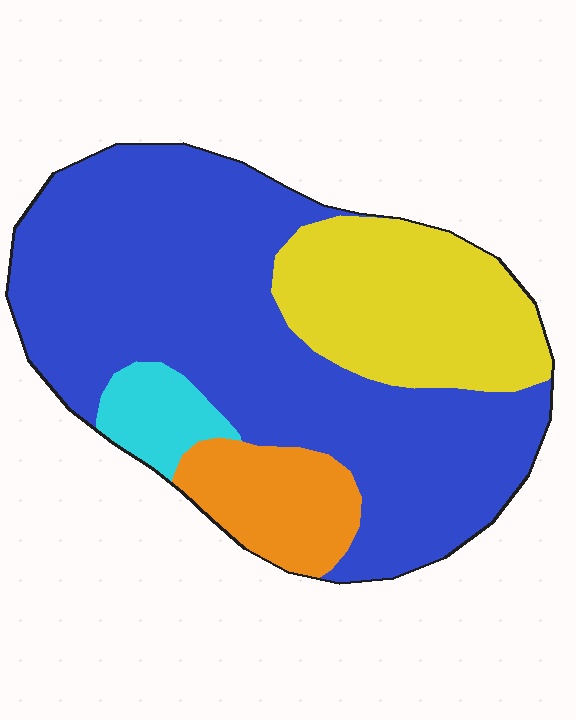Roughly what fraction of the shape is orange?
Orange covers around 10% of the shape.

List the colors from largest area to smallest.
From largest to smallest: blue, yellow, orange, cyan.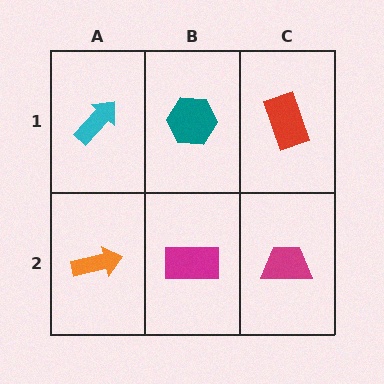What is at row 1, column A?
A cyan arrow.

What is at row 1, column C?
A red rectangle.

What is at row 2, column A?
An orange arrow.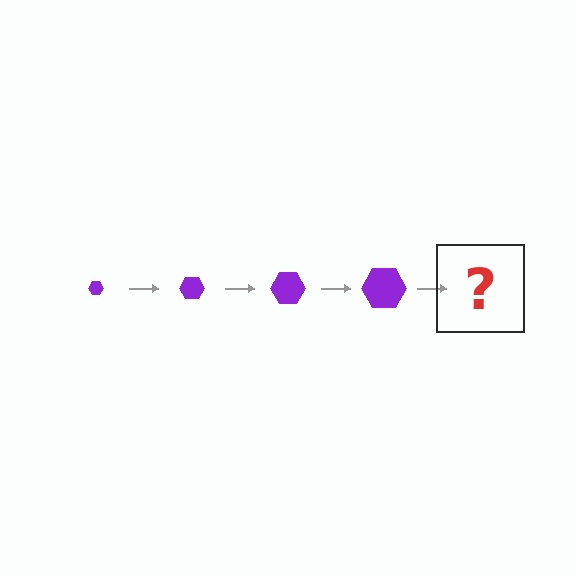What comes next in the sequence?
The next element should be a purple hexagon, larger than the previous one.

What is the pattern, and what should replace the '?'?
The pattern is that the hexagon gets progressively larger each step. The '?' should be a purple hexagon, larger than the previous one.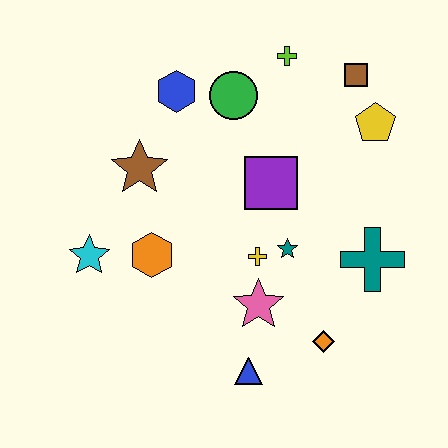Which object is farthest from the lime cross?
The blue triangle is farthest from the lime cross.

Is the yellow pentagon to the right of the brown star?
Yes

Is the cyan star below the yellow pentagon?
Yes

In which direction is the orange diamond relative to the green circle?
The orange diamond is below the green circle.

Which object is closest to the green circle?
The blue hexagon is closest to the green circle.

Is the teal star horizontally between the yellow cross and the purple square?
No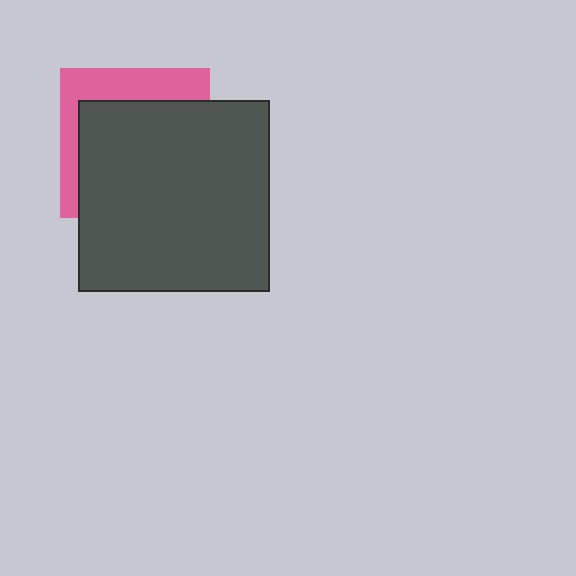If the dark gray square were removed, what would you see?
You would see the complete pink square.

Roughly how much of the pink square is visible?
A small part of it is visible (roughly 31%).